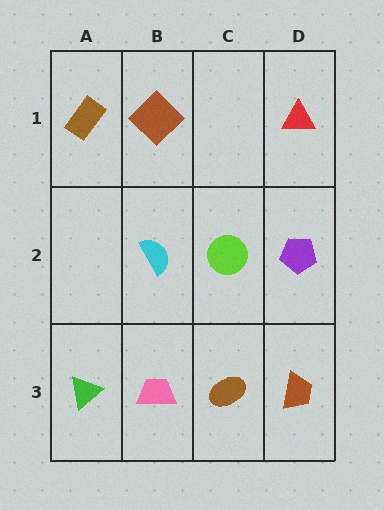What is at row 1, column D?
A red triangle.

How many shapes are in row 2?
3 shapes.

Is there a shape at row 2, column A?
No, that cell is empty.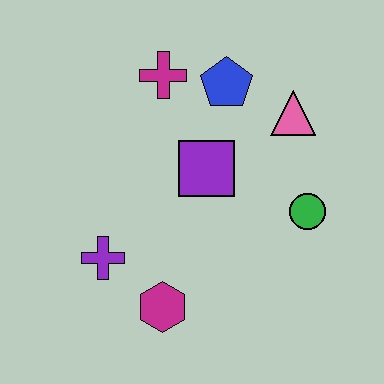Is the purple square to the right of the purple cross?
Yes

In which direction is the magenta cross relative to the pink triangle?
The magenta cross is to the left of the pink triangle.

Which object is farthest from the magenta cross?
The magenta hexagon is farthest from the magenta cross.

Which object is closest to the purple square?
The blue pentagon is closest to the purple square.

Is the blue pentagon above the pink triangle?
Yes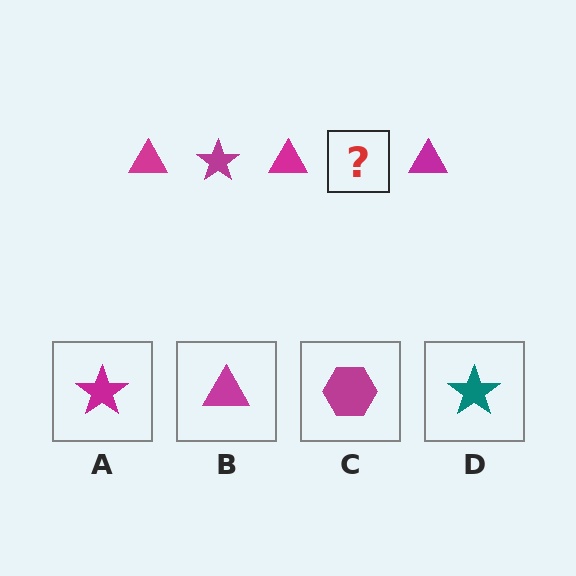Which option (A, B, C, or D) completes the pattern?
A.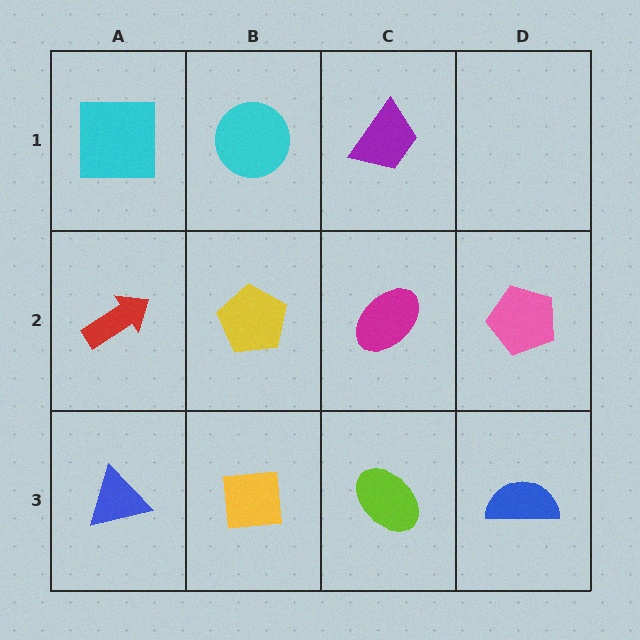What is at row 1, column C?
A purple trapezoid.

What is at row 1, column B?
A cyan circle.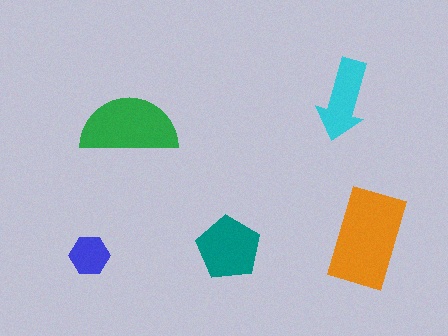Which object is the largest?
The orange rectangle.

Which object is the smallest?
The blue hexagon.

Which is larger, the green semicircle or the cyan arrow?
The green semicircle.